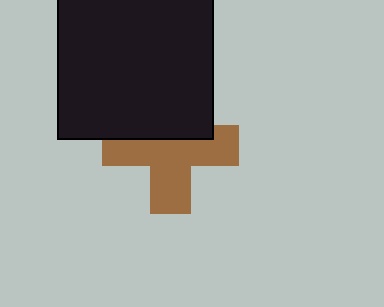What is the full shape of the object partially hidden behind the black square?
The partially hidden object is a brown cross.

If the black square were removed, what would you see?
You would see the complete brown cross.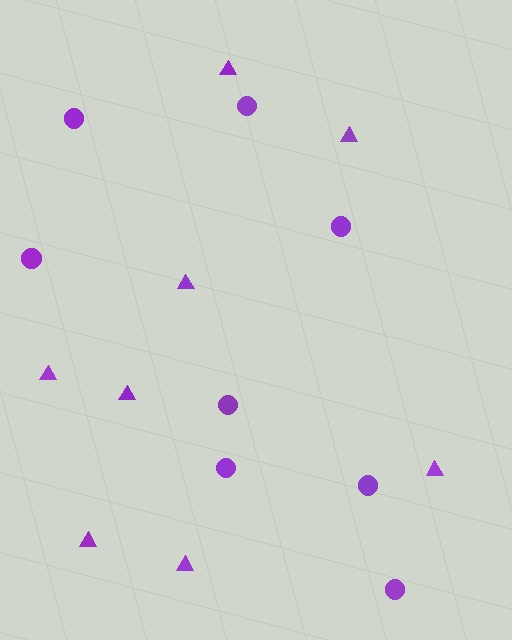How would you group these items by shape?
There are 2 groups: one group of circles (8) and one group of triangles (8).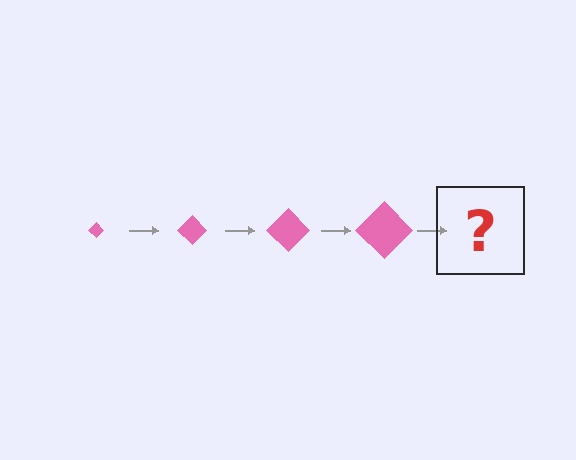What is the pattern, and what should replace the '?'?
The pattern is that the diamond gets progressively larger each step. The '?' should be a pink diamond, larger than the previous one.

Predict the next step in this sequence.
The next step is a pink diamond, larger than the previous one.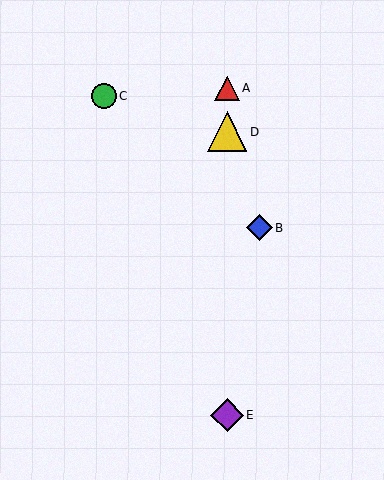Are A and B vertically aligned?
No, A is at x≈227 and B is at x≈259.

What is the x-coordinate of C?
Object C is at x≈104.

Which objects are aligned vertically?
Objects A, D, E are aligned vertically.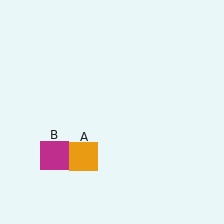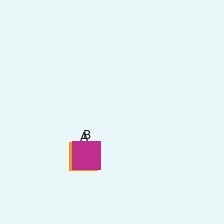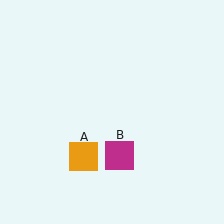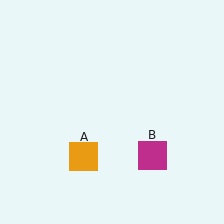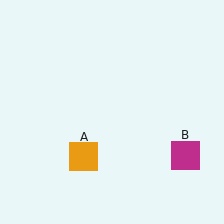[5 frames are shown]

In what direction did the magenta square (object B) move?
The magenta square (object B) moved right.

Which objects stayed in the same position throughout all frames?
Orange square (object A) remained stationary.